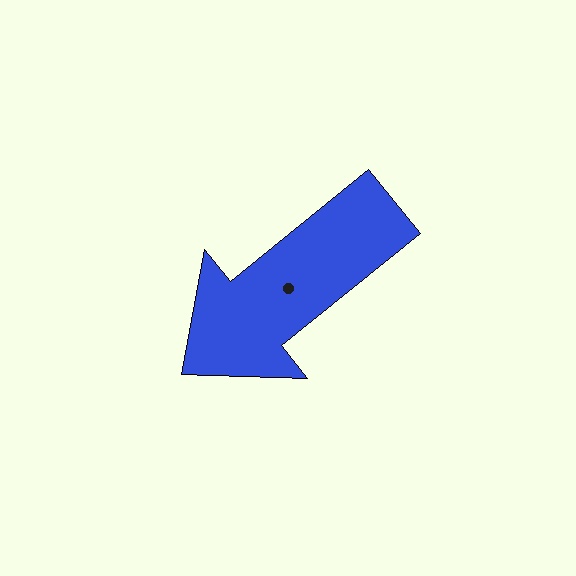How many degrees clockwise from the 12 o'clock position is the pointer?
Approximately 231 degrees.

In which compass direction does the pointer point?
Southwest.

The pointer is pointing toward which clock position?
Roughly 8 o'clock.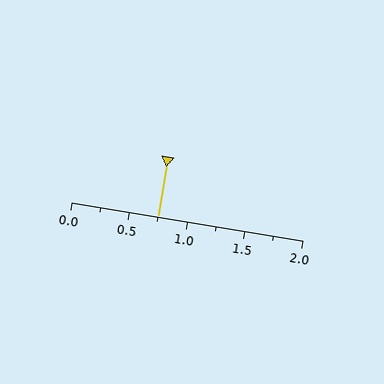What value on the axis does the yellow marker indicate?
The marker indicates approximately 0.75.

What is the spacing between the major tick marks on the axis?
The major ticks are spaced 0.5 apart.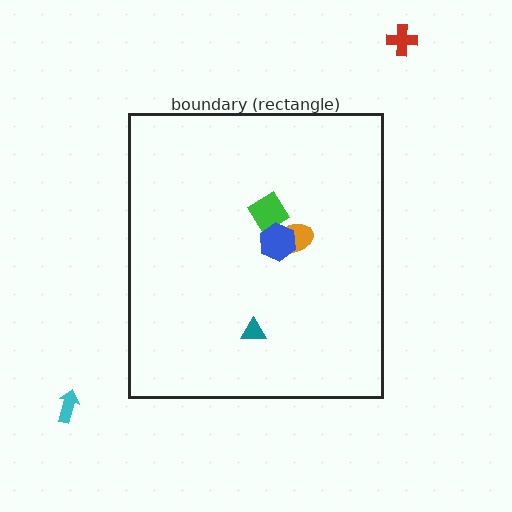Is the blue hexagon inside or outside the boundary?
Inside.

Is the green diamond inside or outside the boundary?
Inside.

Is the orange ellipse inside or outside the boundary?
Inside.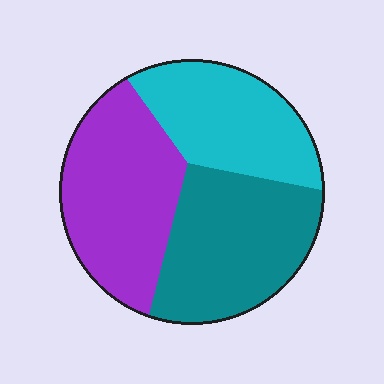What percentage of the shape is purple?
Purple covers around 35% of the shape.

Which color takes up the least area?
Cyan, at roughly 30%.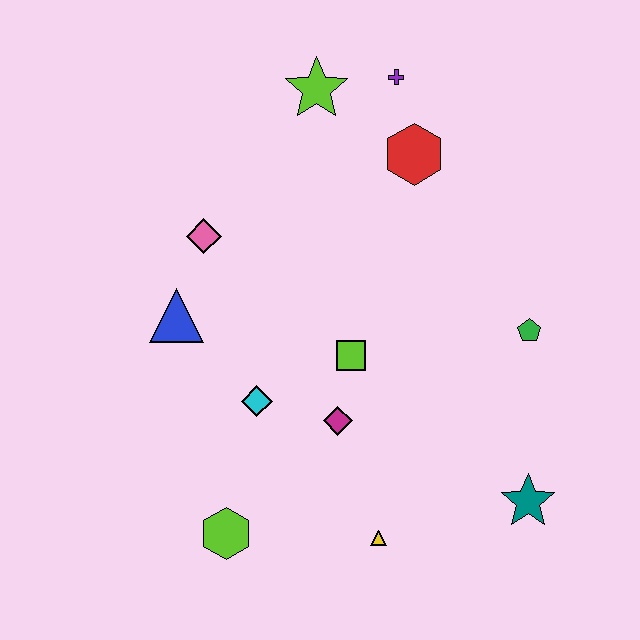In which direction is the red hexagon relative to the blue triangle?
The red hexagon is to the right of the blue triangle.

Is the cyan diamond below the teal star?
No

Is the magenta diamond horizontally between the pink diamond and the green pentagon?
Yes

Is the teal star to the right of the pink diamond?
Yes